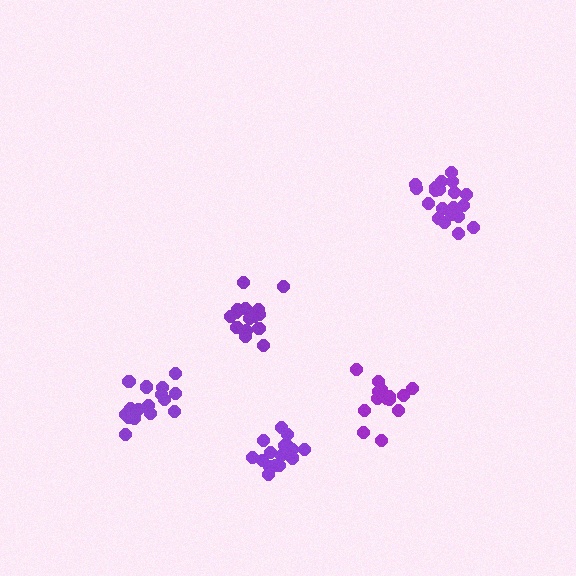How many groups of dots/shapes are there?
There are 5 groups.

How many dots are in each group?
Group 1: 16 dots, Group 2: 15 dots, Group 3: 18 dots, Group 4: 20 dots, Group 5: 16 dots (85 total).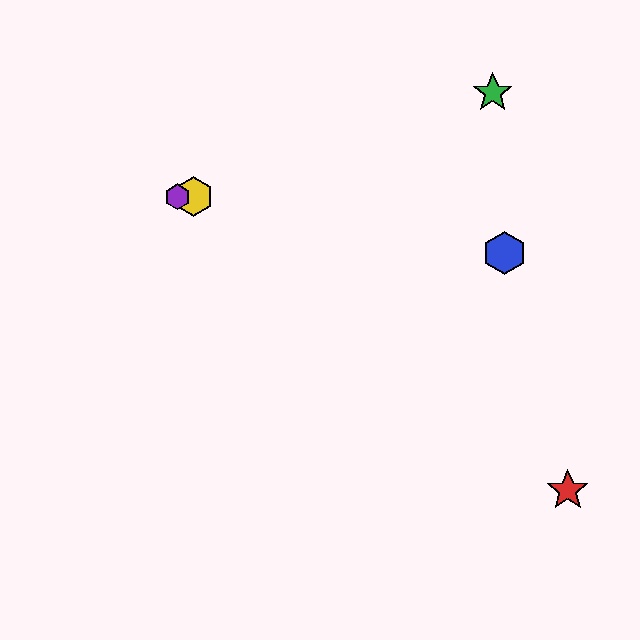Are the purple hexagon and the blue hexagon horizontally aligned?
No, the purple hexagon is at y≈197 and the blue hexagon is at y≈253.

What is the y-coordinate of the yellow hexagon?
The yellow hexagon is at y≈197.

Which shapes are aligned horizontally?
The yellow hexagon, the purple hexagon are aligned horizontally.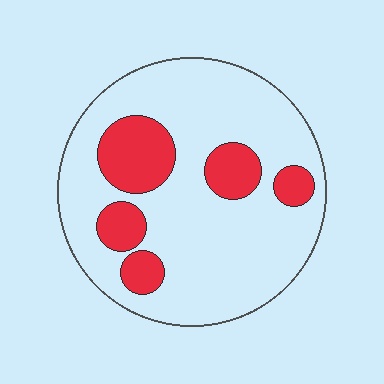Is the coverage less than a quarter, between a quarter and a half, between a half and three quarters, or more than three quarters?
Less than a quarter.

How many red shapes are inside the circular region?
5.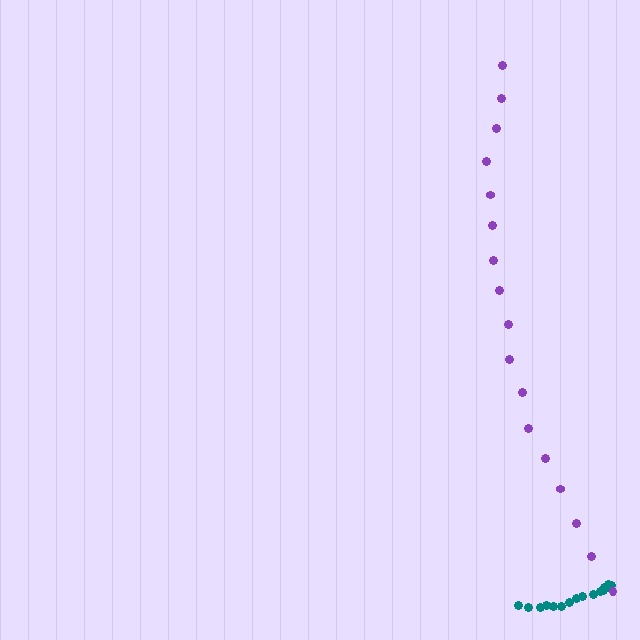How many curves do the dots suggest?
There are 2 distinct paths.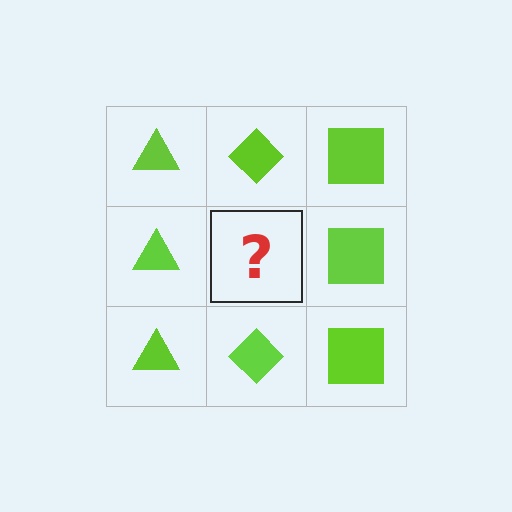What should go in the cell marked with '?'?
The missing cell should contain a lime diamond.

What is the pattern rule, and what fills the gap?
The rule is that each column has a consistent shape. The gap should be filled with a lime diamond.